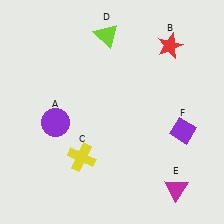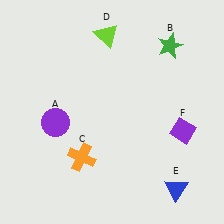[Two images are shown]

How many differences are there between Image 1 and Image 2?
There are 3 differences between the two images.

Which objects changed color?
B changed from red to green. C changed from yellow to orange. E changed from magenta to blue.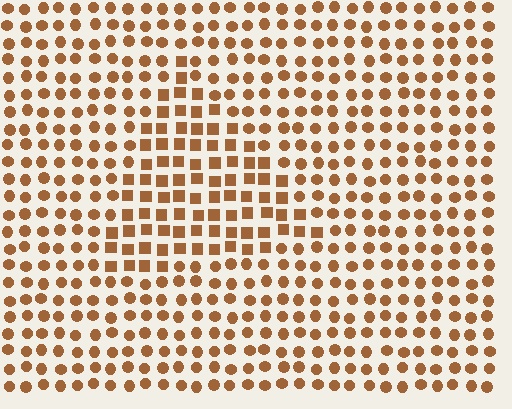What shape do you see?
I see a triangle.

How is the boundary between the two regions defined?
The boundary is defined by a change in element shape: squares inside vs. circles outside. All elements share the same color and spacing.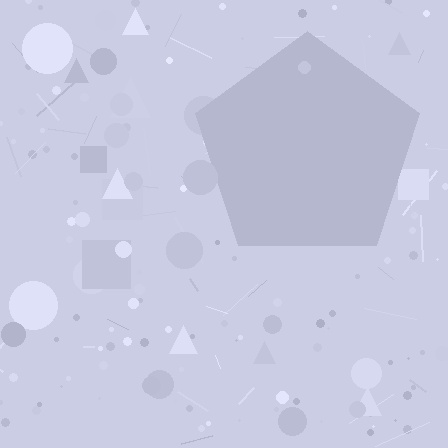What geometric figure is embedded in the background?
A pentagon is embedded in the background.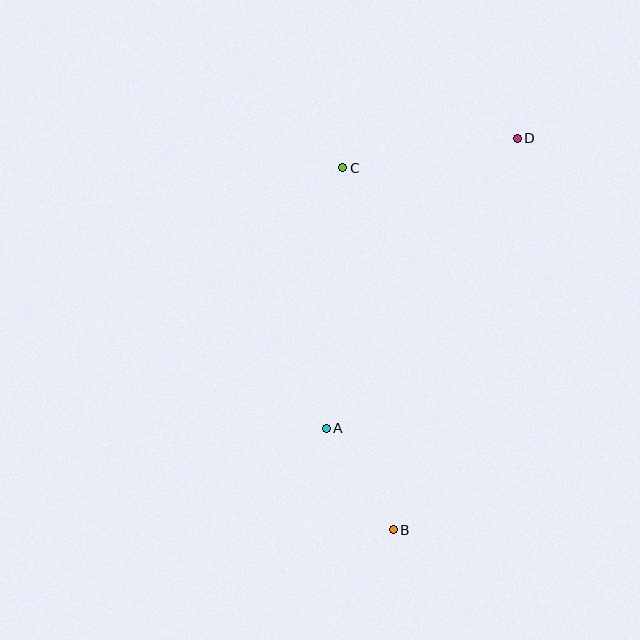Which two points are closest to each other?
Points A and B are closest to each other.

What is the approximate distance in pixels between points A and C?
The distance between A and C is approximately 261 pixels.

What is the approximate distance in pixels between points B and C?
The distance between B and C is approximately 366 pixels.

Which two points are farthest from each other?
Points B and D are farthest from each other.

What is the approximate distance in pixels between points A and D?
The distance between A and D is approximately 347 pixels.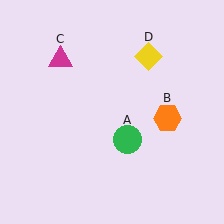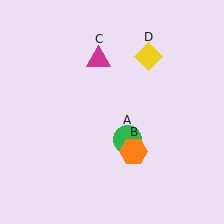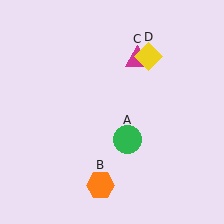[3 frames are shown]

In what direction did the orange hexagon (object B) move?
The orange hexagon (object B) moved down and to the left.